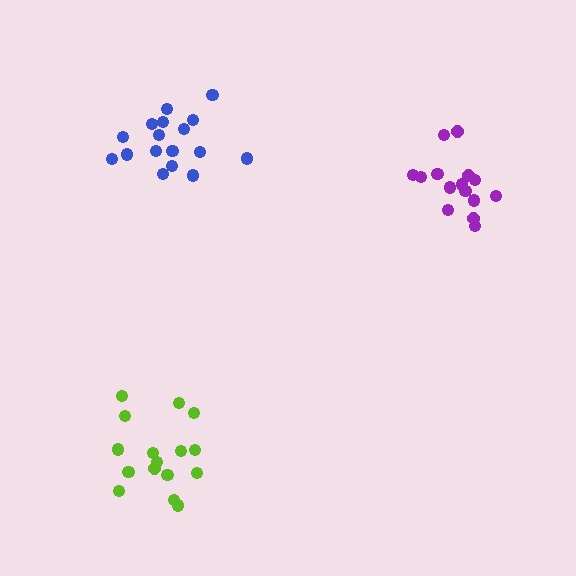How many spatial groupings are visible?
There are 3 spatial groupings.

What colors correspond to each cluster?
The clusters are colored: lime, purple, blue.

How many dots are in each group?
Group 1: 16 dots, Group 2: 15 dots, Group 3: 17 dots (48 total).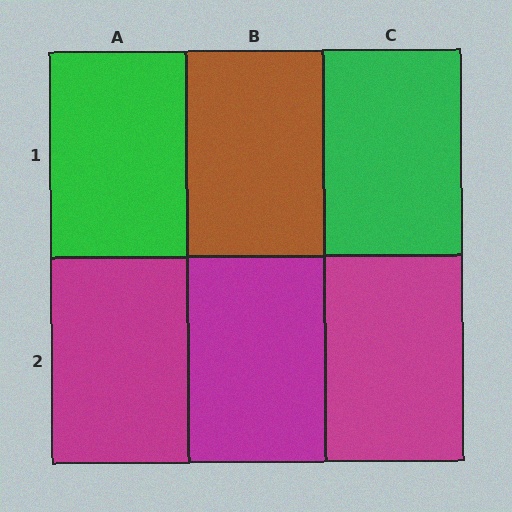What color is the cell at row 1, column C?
Green.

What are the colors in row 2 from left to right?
Magenta, magenta, magenta.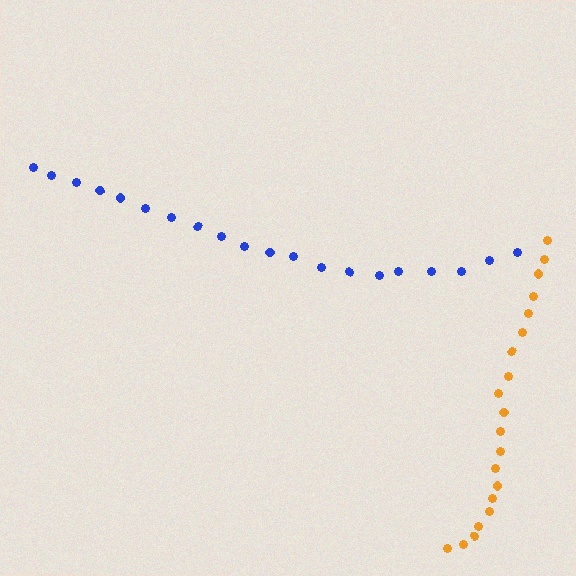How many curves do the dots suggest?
There are 2 distinct paths.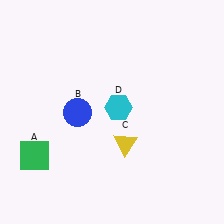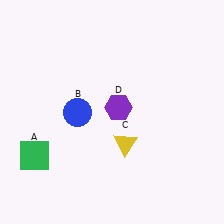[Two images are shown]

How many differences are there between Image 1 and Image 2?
There is 1 difference between the two images.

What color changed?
The hexagon (D) changed from cyan in Image 1 to purple in Image 2.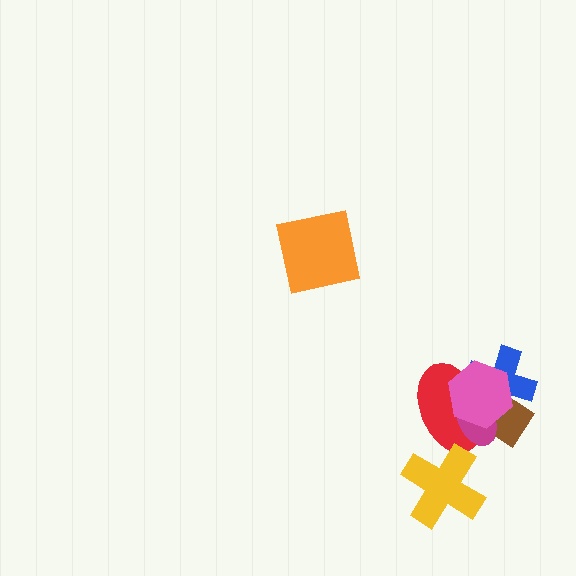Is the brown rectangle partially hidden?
Yes, it is partially covered by another shape.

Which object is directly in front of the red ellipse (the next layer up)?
The magenta ellipse is directly in front of the red ellipse.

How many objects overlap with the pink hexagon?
4 objects overlap with the pink hexagon.